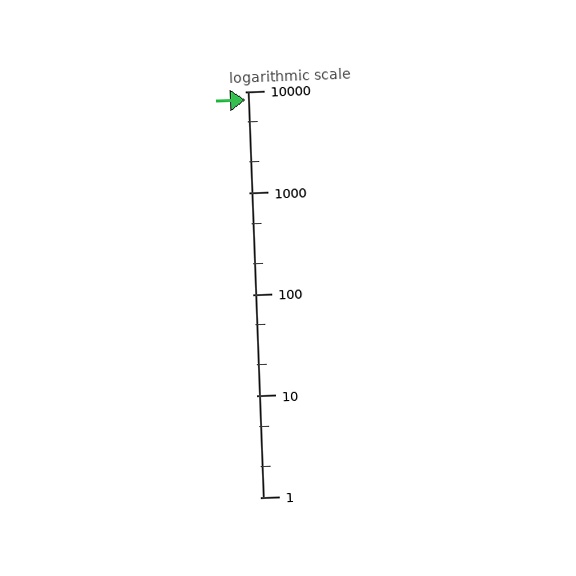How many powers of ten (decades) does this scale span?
The scale spans 4 decades, from 1 to 10000.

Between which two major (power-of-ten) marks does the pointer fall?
The pointer is between 1000 and 10000.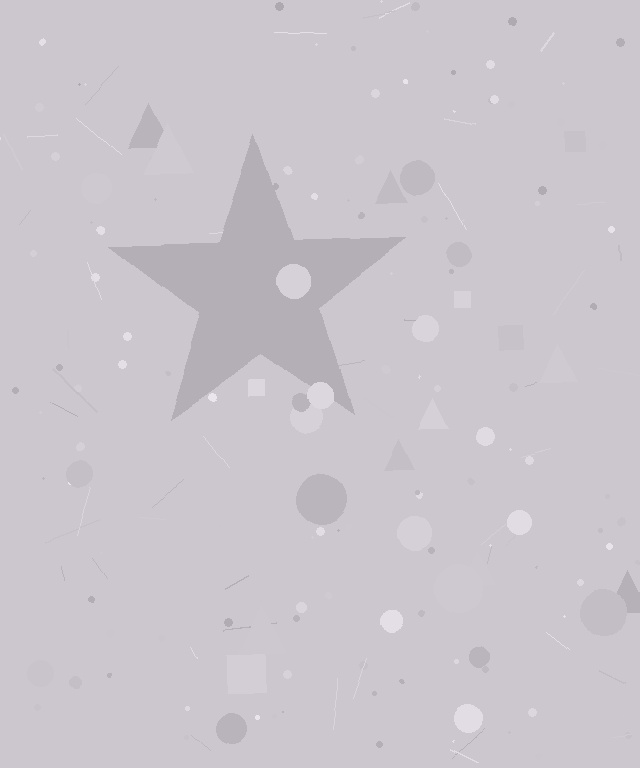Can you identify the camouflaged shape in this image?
The camouflaged shape is a star.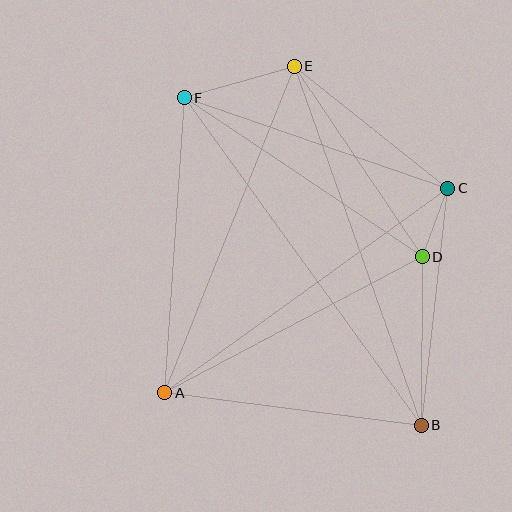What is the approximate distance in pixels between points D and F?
The distance between D and F is approximately 286 pixels.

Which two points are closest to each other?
Points C and D are closest to each other.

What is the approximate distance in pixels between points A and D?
The distance between A and D is approximately 291 pixels.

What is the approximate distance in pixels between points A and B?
The distance between A and B is approximately 259 pixels.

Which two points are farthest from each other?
Points B and F are farthest from each other.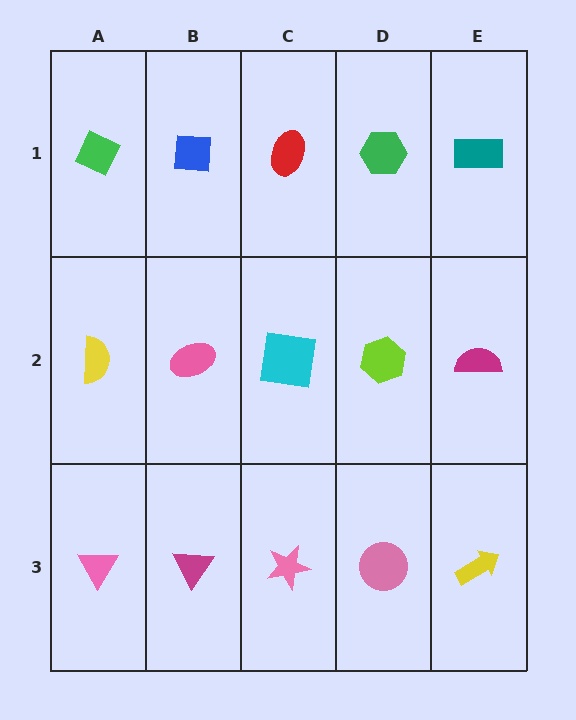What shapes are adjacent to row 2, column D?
A green hexagon (row 1, column D), a pink circle (row 3, column D), a cyan square (row 2, column C), a magenta semicircle (row 2, column E).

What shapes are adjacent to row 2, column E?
A teal rectangle (row 1, column E), a yellow arrow (row 3, column E), a lime hexagon (row 2, column D).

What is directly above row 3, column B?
A pink ellipse.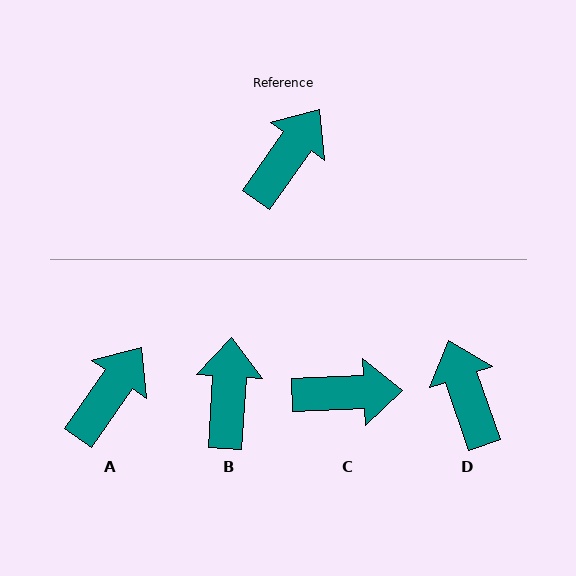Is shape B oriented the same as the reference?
No, it is off by about 31 degrees.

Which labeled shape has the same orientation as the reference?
A.